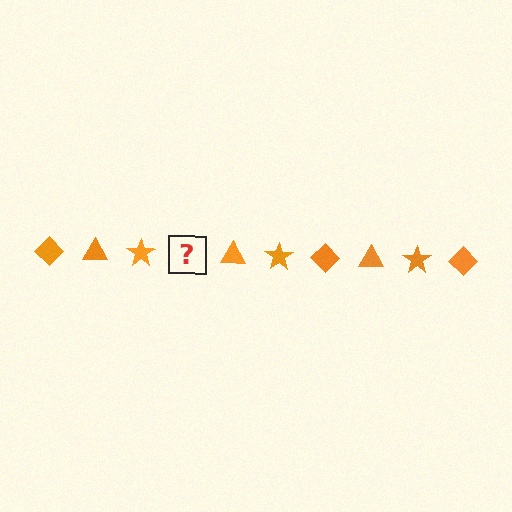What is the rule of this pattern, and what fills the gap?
The rule is that the pattern cycles through diamond, triangle, star shapes in orange. The gap should be filled with an orange diamond.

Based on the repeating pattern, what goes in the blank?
The blank should be an orange diamond.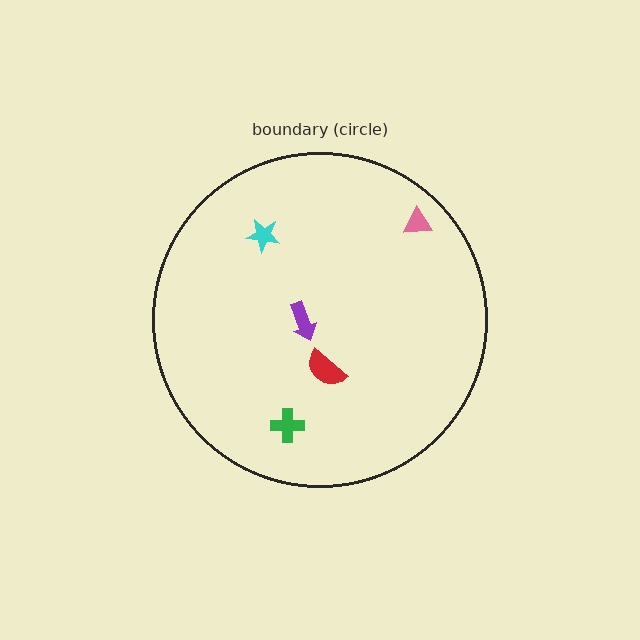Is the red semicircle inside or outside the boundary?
Inside.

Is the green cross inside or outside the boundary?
Inside.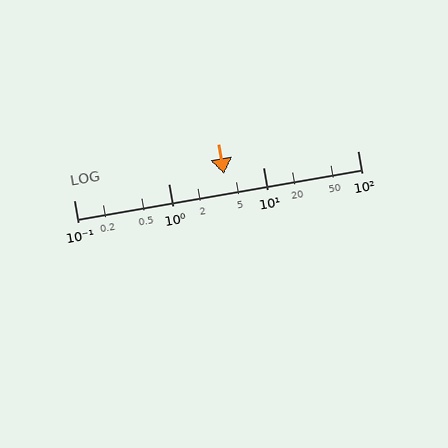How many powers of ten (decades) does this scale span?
The scale spans 3 decades, from 0.1 to 100.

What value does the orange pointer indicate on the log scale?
The pointer indicates approximately 3.9.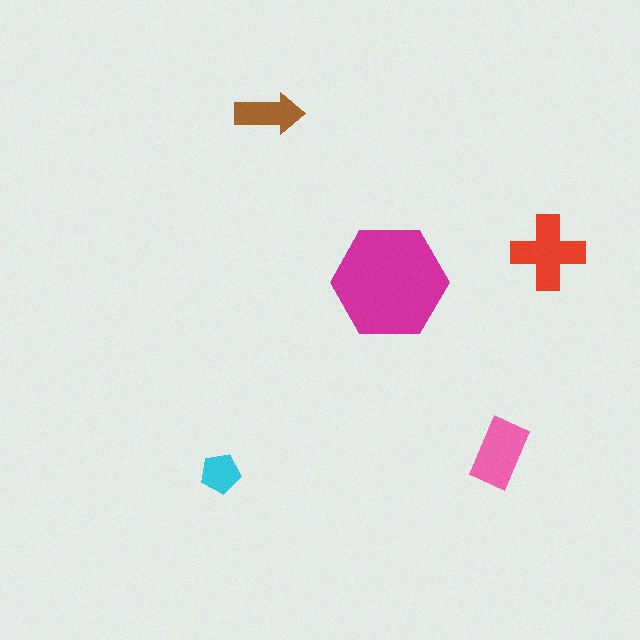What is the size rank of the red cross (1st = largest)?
2nd.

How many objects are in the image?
There are 5 objects in the image.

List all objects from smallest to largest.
The cyan pentagon, the brown arrow, the pink rectangle, the red cross, the magenta hexagon.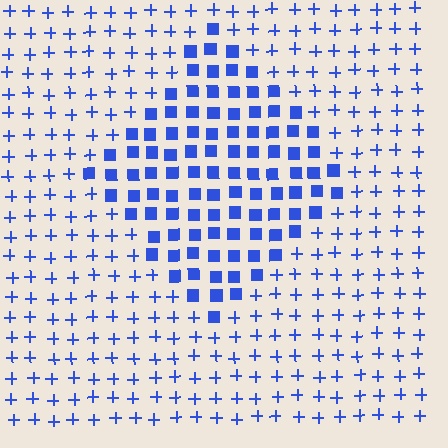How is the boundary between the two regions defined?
The boundary is defined by a change in element shape: squares inside vs. plus signs outside. All elements share the same color and spacing.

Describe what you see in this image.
The image is filled with small blue elements arranged in a uniform grid. A diamond-shaped region contains squares, while the surrounding area contains plus signs. The boundary is defined purely by the change in element shape.